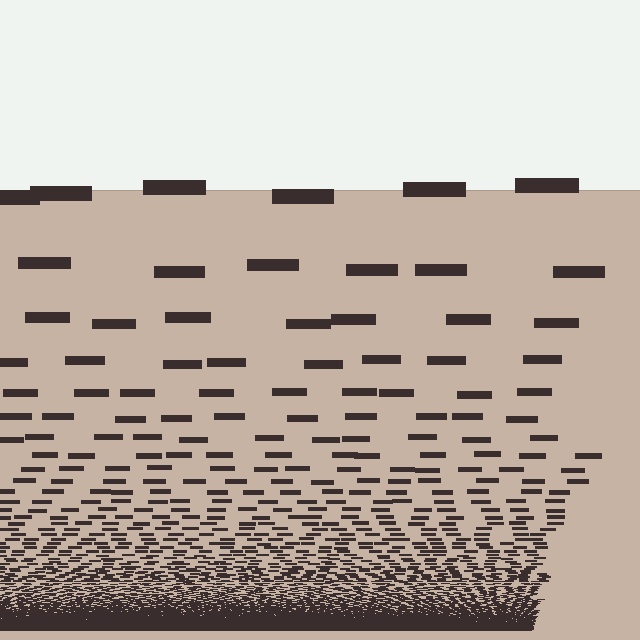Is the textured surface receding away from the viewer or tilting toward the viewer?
The surface appears to tilt toward the viewer. Texture elements get larger and sparser toward the top.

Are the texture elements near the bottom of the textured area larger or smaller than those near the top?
Smaller. The gradient is inverted — elements near the bottom are smaller and denser.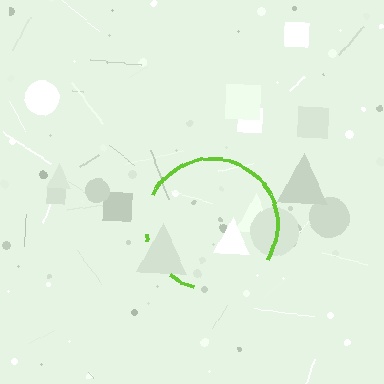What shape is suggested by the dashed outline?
The dashed outline suggests a circle.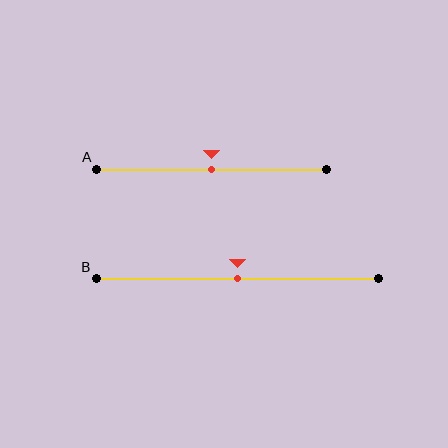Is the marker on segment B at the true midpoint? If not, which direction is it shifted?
Yes, the marker on segment B is at the true midpoint.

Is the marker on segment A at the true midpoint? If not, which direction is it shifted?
Yes, the marker on segment A is at the true midpoint.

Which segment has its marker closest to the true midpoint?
Segment A has its marker closest to the true midpoint.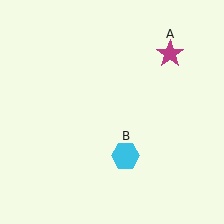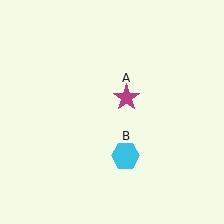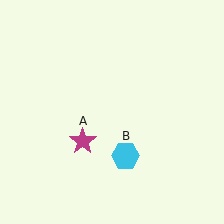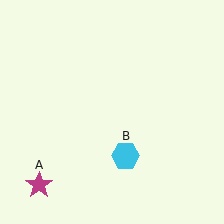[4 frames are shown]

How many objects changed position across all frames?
1 object changed position: magenta star (object A).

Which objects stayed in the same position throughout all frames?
Cyan hexagon (object B) remained stationary.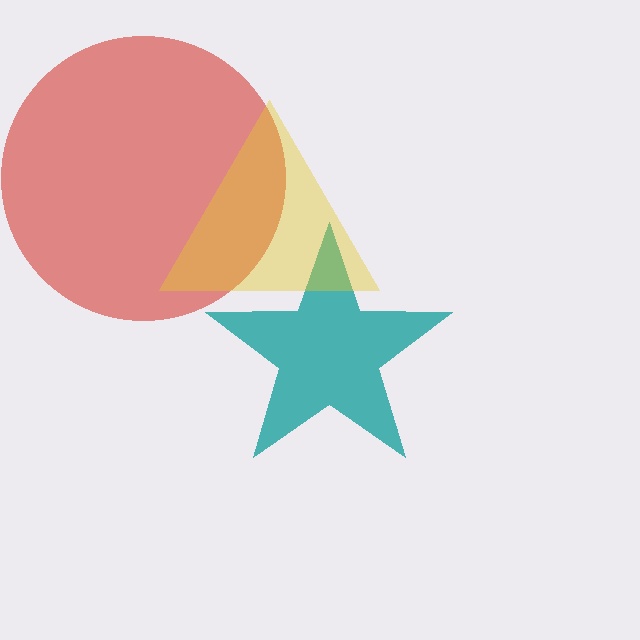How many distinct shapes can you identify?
There are 3 distinct shapes: a red circle, a teal star, a yellow triangle.